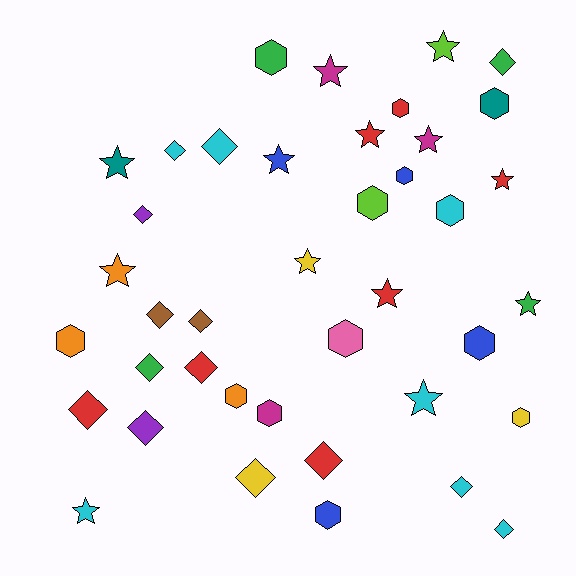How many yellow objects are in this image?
There are 3 yellow objects.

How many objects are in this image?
There are 40 objects.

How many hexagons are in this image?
There are 13 hexagons.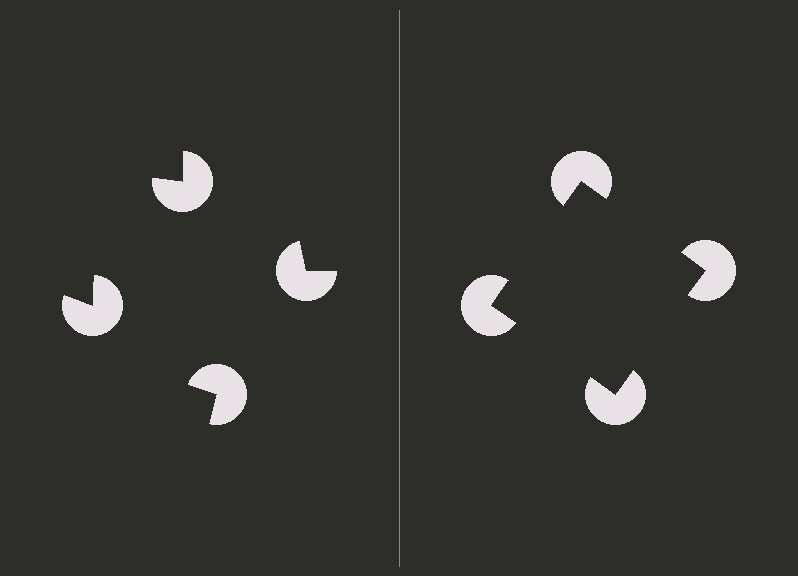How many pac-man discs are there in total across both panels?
8 — 4 on each side.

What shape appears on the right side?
An illusory square.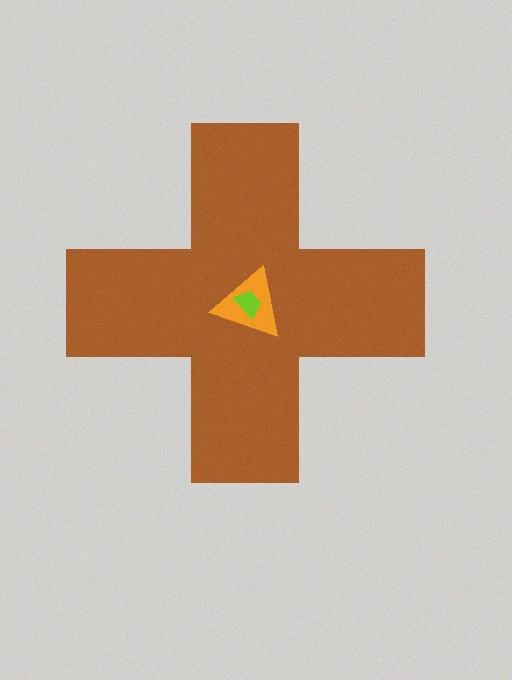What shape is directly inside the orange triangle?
The lime trapezoid.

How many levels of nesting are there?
3.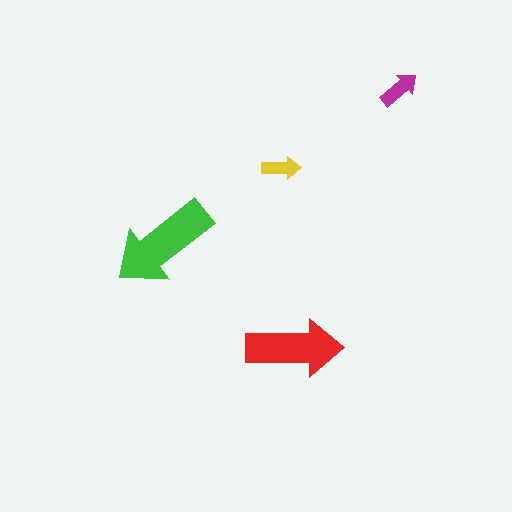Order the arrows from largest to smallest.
the green one, the red one, the magenta one, the yellow one.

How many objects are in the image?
There are 4 objects in the image.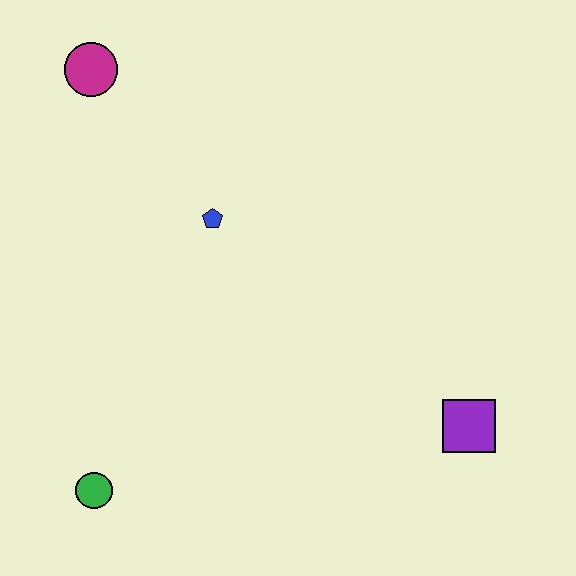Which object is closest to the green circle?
The blue pentagon is closest to the green circle.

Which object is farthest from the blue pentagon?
The purple square is farthest from the blue pentagon.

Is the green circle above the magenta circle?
No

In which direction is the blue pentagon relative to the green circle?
The blue pentagon is above the green circle.